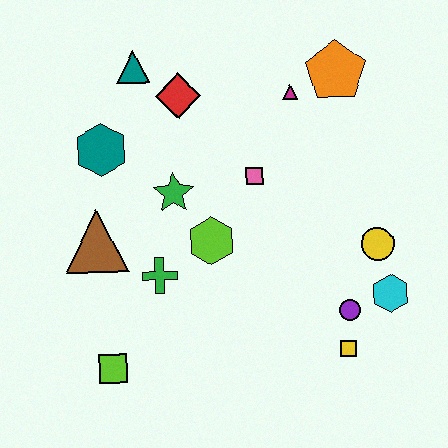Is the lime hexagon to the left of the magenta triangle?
Yes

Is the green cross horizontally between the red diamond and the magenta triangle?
No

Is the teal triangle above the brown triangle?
Yes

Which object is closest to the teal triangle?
The red diamond is closest to the teal triangle.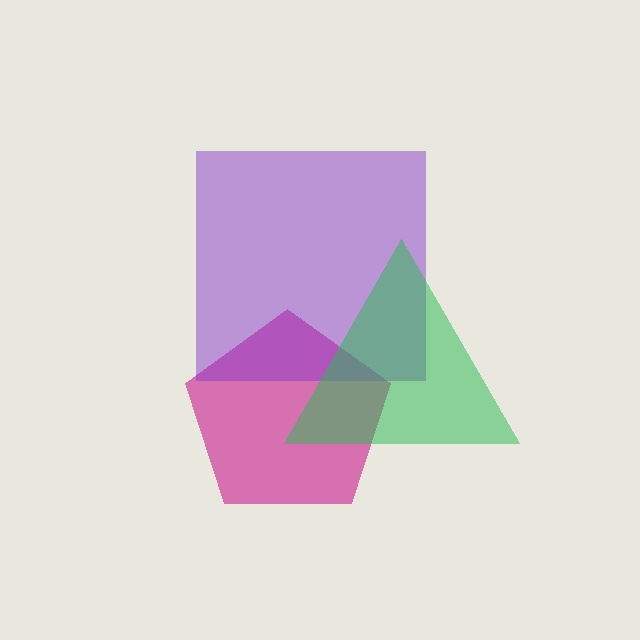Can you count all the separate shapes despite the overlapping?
Yes, there are 3 separate shapes.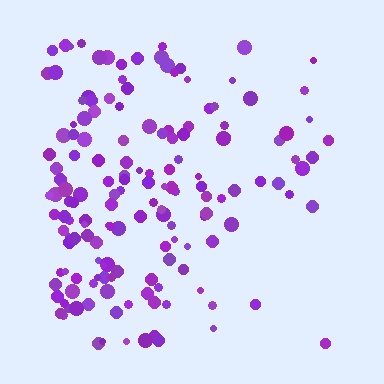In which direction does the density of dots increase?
From right to left, with the left side densest.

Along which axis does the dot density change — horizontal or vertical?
Horizontal.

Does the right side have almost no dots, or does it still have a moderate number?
Still a moderate number, just noticeably fewer than the left.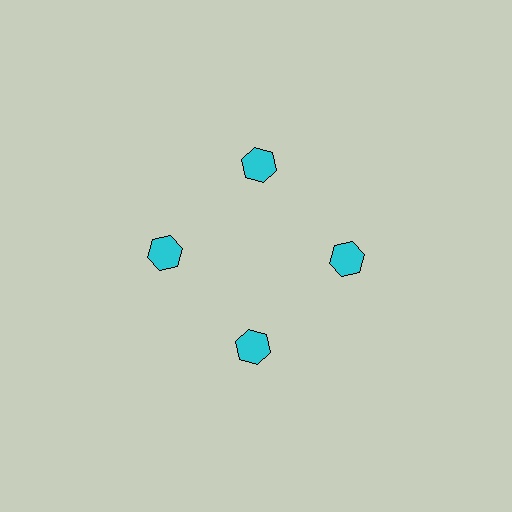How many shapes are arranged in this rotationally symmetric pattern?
There are 4 shapes, arranged in 4 groups of 1.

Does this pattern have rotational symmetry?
Yes, this pattern has 4-fold rotational symmetry. It looks the same after rotating 90 degrees around the center.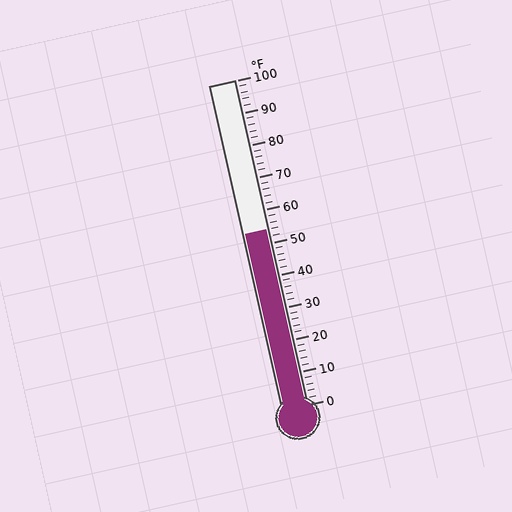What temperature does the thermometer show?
The thermometer shows approximately 54°F.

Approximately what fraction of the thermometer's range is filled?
The thermometer is filled to approximately 55% of its range.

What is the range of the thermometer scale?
The thermometer scale ranges from 0°F to 100°F.